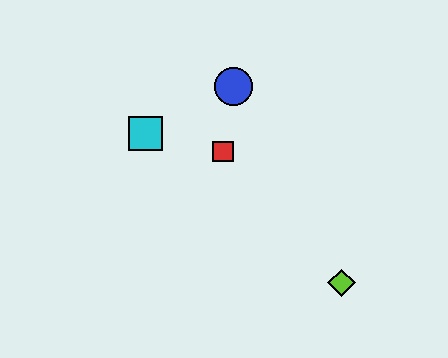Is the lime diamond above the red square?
No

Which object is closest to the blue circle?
The red square is closest to the blue circle.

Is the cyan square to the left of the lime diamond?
Yes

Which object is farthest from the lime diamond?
The cyan square is farthest from the lime diamond.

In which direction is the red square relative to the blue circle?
The red square is below the blue circle.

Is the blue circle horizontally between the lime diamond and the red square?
Yes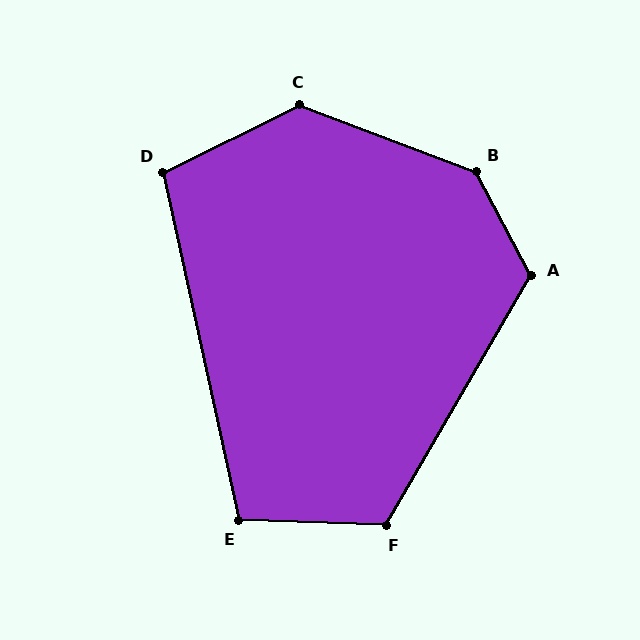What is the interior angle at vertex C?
Approximately 133 degrees (obtuse).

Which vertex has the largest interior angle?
B, at approximately 138 degrees.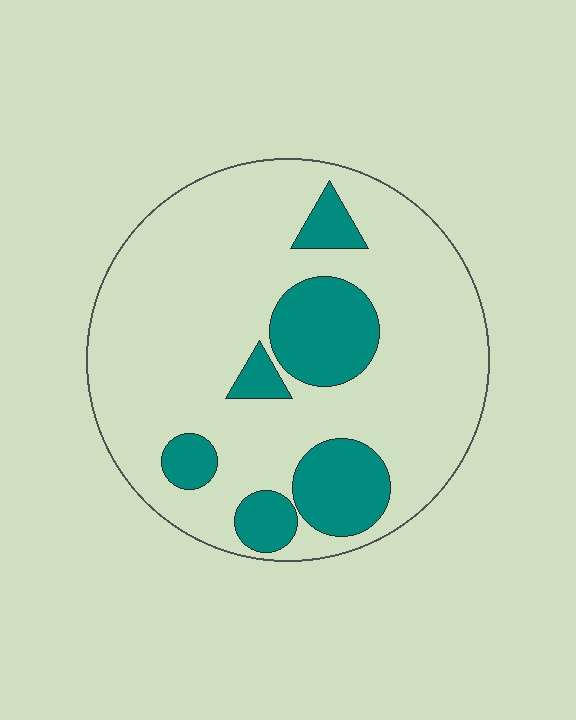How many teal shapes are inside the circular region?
6.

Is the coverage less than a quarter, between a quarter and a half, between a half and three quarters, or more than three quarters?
Less than a quarter.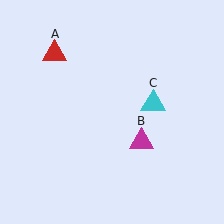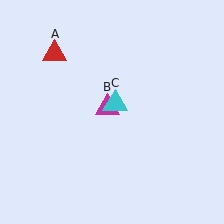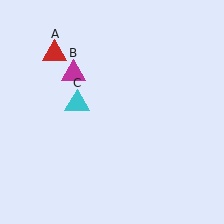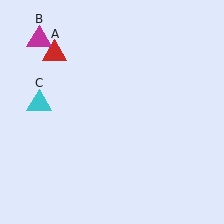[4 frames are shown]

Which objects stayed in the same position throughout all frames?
Red triangle (object A) remained stationary.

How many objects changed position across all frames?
2 objects changed position: magenta triangle (object B), cyan triangle (object C).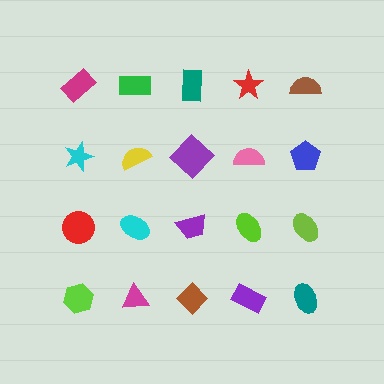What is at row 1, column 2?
A green rectangle.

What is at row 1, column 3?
A teal rectangle.